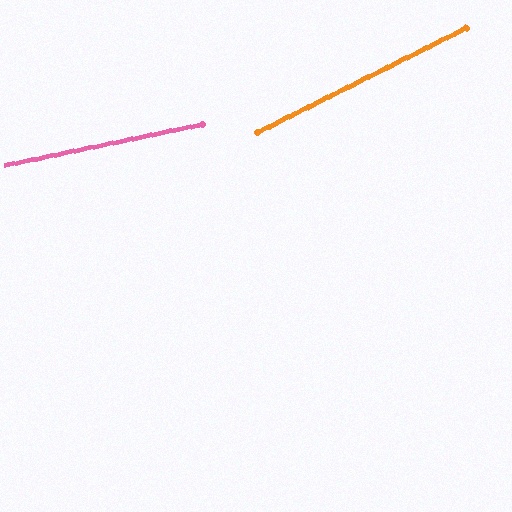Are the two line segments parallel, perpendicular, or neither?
Neither parallel nor perpendicular — they differ by about 15°.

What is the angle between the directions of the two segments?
Approximately 15 degrees.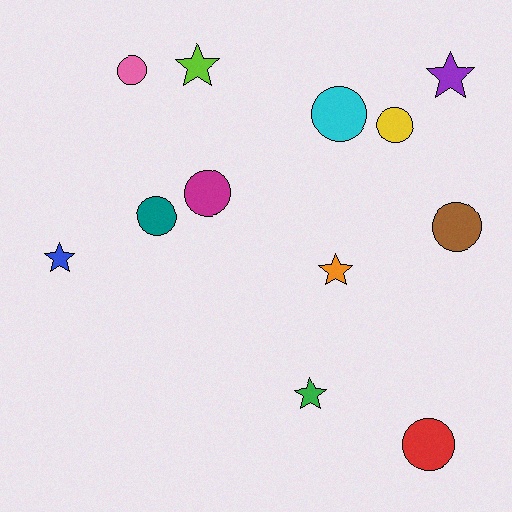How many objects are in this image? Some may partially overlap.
There are 12 objects.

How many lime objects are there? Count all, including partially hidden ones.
There is 1 lime object.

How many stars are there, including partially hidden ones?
There are 5 stars.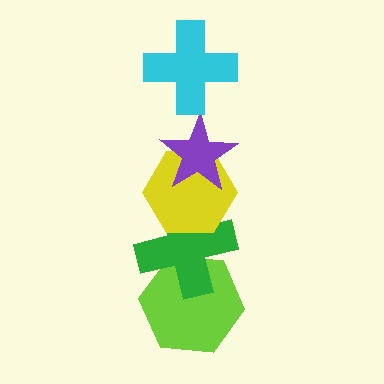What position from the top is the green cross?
The green cross is 4th from the top.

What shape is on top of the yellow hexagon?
The purple star is on top of the yellow hexagon.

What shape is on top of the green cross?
The yellow hexagon is on top of the green cross.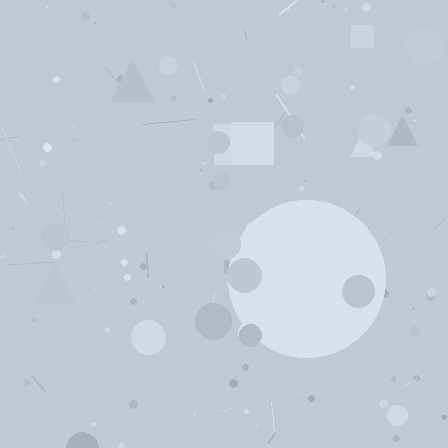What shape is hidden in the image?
A circle is hidden in the image.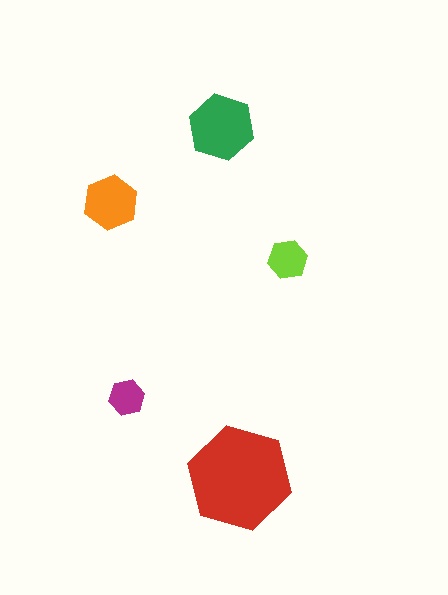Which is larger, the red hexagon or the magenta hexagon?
The red one.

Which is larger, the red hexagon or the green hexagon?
The red one.